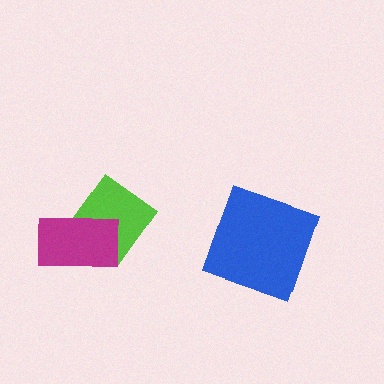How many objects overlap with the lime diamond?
1 object overlaps with the lime diamond.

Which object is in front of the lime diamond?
The magenta rectangle is in front of the lime diamond.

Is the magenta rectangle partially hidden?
No, no other shape covers it.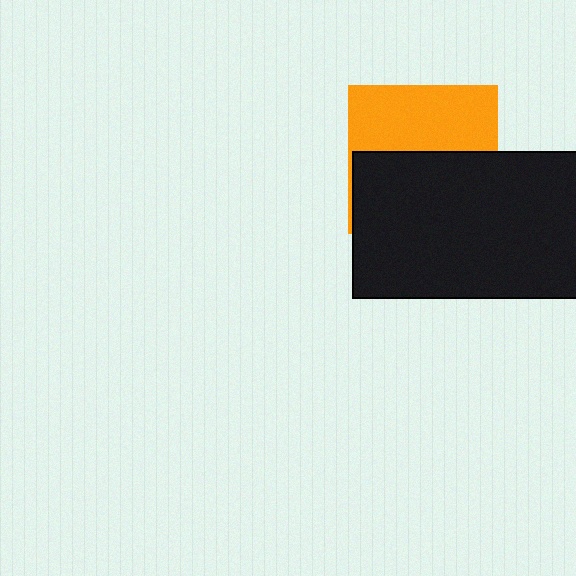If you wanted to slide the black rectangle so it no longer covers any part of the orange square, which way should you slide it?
Slide it down — that is the most direct way to separate the two shapes.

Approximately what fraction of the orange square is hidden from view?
Roughly 54% of the orange square is hidden behind the black rectangle.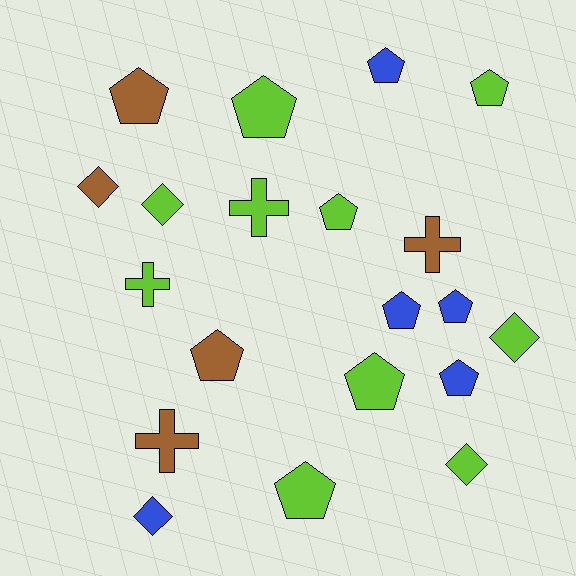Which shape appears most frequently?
Pentagon, with 11 objects.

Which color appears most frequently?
Lime, with 10 objects.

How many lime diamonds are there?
There are 3 lime diamonds.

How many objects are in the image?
There are 20 objects.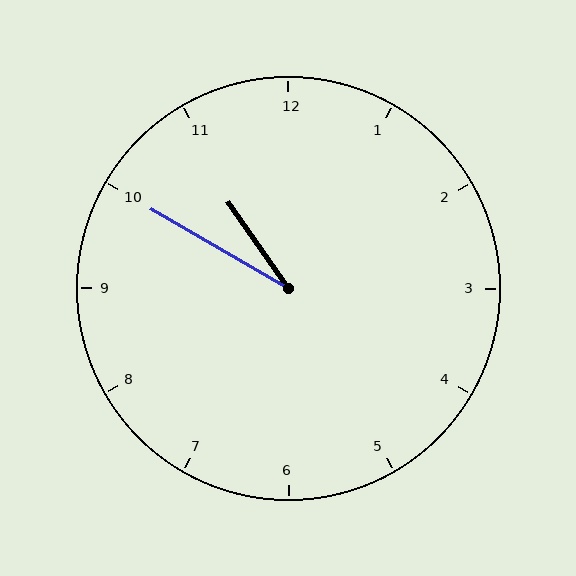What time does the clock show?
10:50.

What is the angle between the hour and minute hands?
Approximately 25 degrees.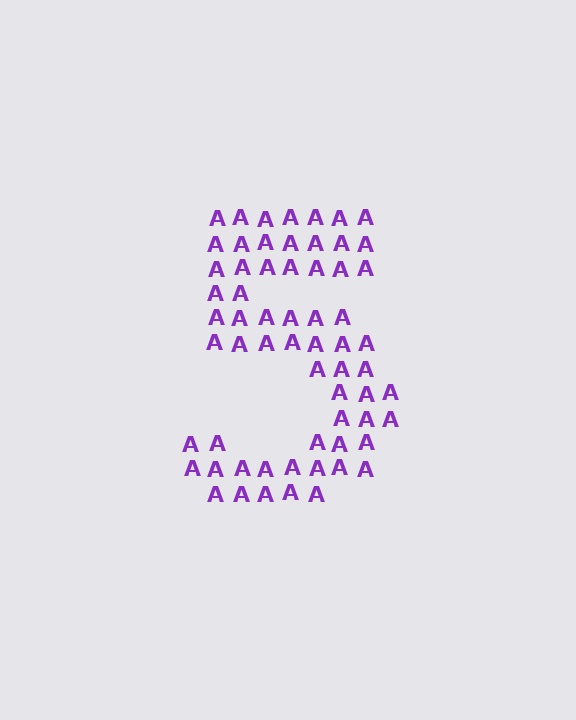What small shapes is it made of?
It is made of small letter A's.